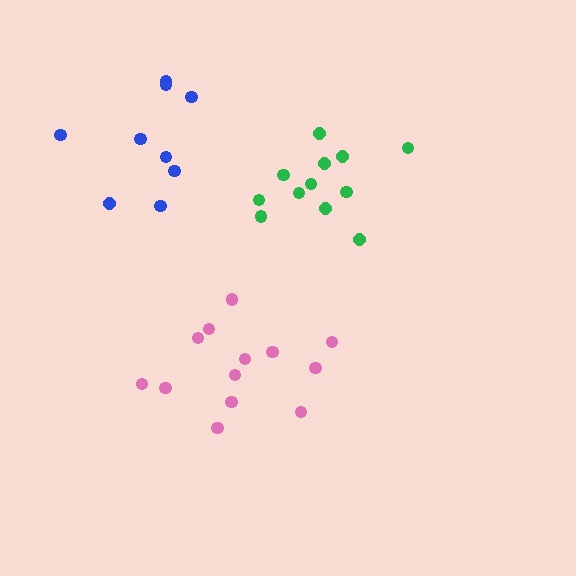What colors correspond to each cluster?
The clusters are colored: pink, green, blue.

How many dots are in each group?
Group 1: 13 dots, Group 2: 12 dots, Group 3: 9 dots (34 total).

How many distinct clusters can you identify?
There are 3 distinct clusters.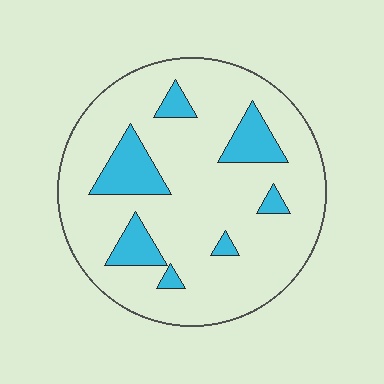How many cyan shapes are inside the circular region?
7.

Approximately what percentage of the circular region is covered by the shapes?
Approximately 15%.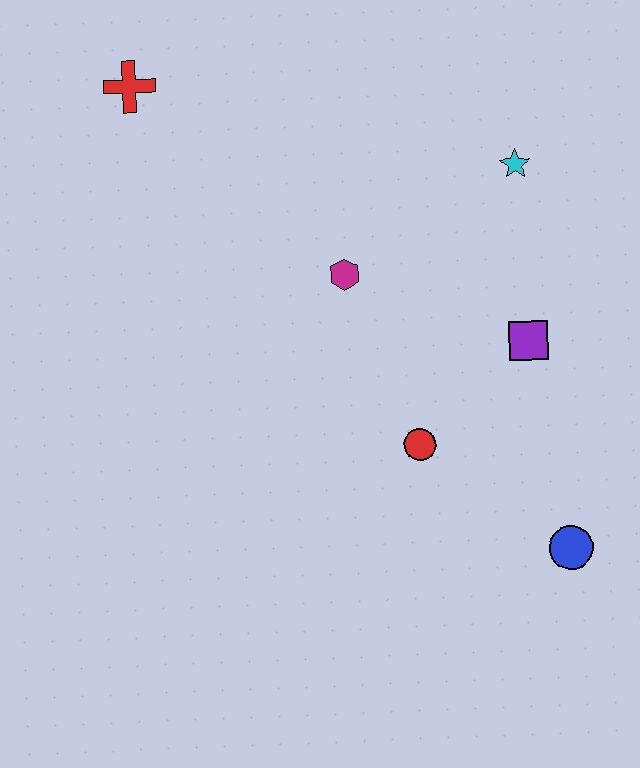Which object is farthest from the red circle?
The red cross is farthest from the red circle.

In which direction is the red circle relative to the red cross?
The red circle is below the red cross.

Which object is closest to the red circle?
The purple square is closest to the red circle.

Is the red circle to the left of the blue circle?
Yes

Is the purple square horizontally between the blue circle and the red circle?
Yes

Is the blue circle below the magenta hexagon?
Yes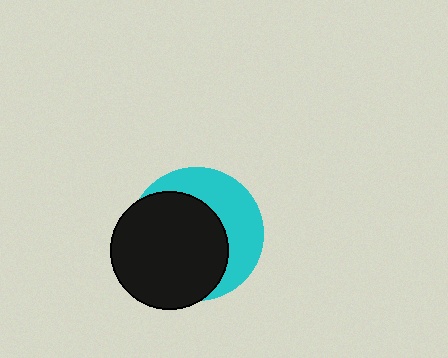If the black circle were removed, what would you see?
You would see the complete cyan circle.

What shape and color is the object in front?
The object in front is a black circle.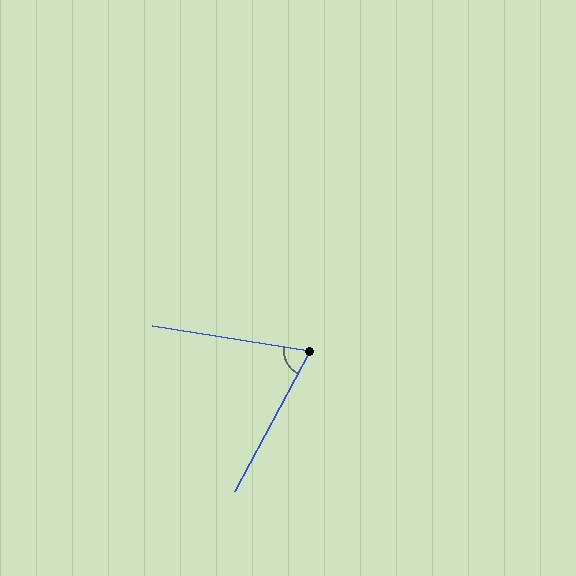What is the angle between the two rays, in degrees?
Approximately 71 degrees.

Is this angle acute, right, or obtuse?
It is acute.